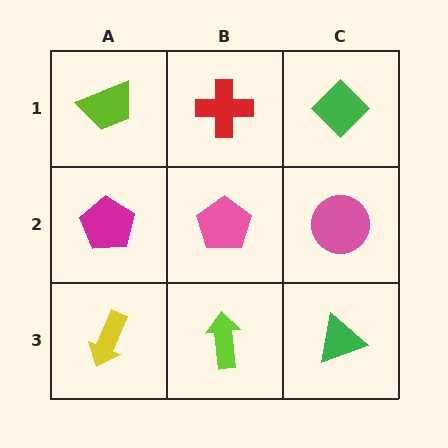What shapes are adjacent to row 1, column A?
A magenta pentagon (row 2, column A), a red cross (row 1, column B).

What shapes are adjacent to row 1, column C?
A pink circle (row 2, column C), a red cross (row 1, column B).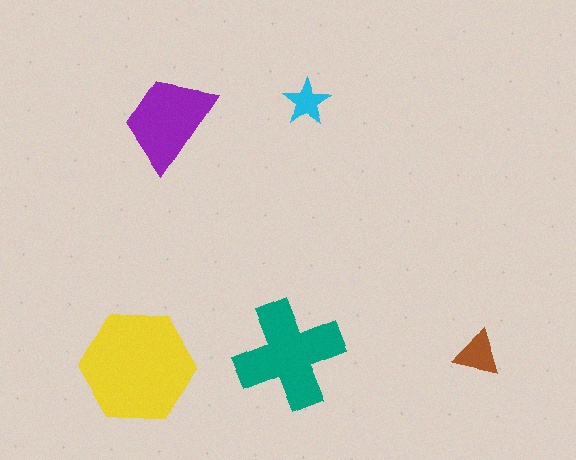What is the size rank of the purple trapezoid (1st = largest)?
3rd.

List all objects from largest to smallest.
The yellow hexagon, the teal cross, the purple trapezoid, the brown triangle, the cyan star.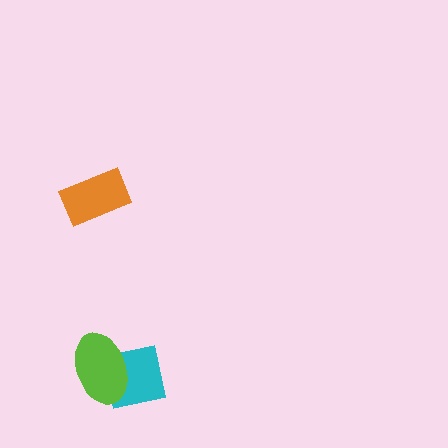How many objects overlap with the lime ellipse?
1 object overlaps with the lime ellipse.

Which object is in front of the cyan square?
The lime ellipse is in front of the cyan square.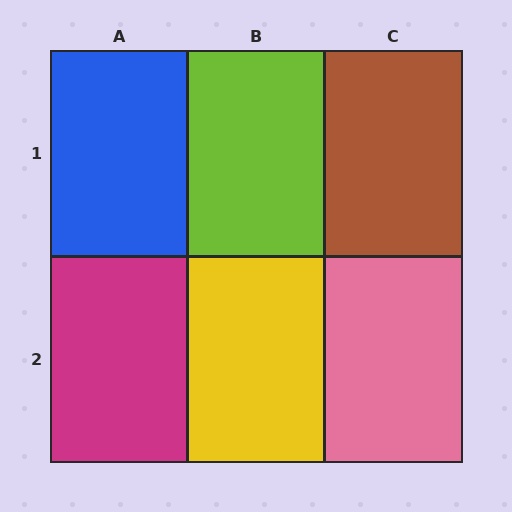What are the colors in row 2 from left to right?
Magenta, yellow, pink.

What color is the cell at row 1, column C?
Brown.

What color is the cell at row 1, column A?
Blue.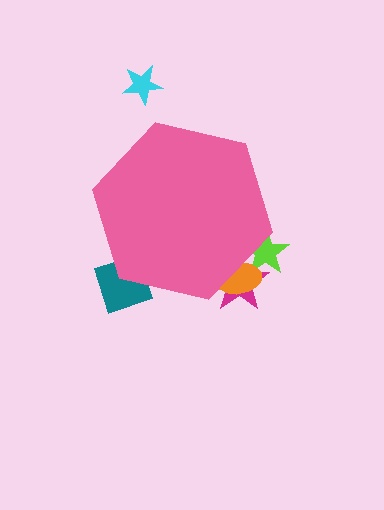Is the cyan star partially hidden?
No, the cyan star is fully visible.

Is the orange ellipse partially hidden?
Yes, the orange ellipse is partially hidden behind the pink hexagon.